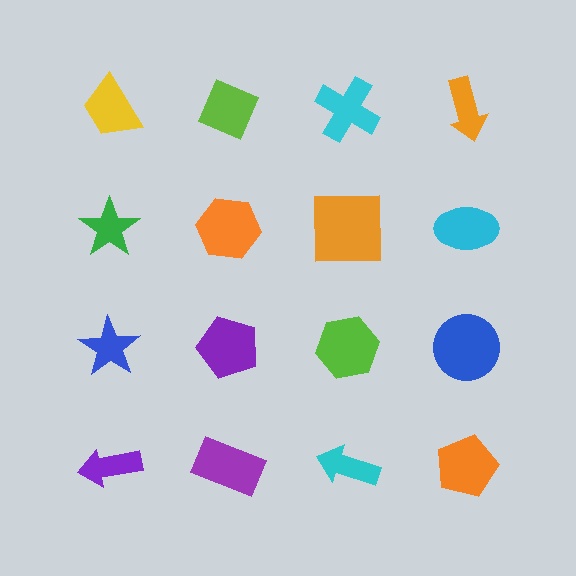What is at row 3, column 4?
A blue circle.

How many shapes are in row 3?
4 shapes.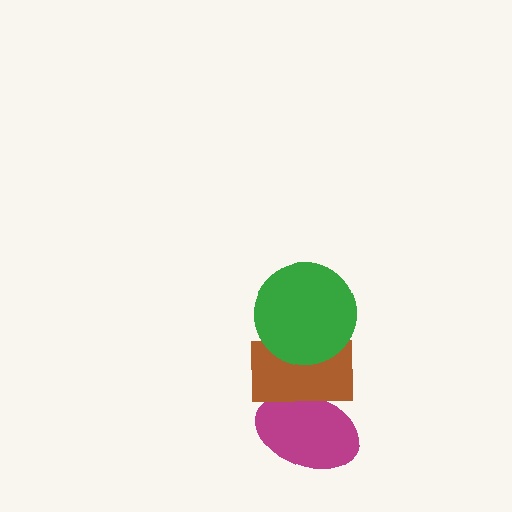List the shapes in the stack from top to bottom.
From top to bottom: the green circle, the brown rectangle, the magenta ellipse.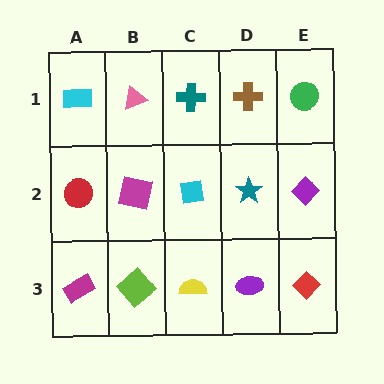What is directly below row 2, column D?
A purple ellipse.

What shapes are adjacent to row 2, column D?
A brown cross (row 1, column D), a purple ellipse (row 3, column D), a cyan square (row 2, column C), a purple diamond (row 2, column E).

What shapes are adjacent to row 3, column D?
A teal star (row 2, column D), a yellow semicircle (row 3, column C), a red diamond (row 3, column E).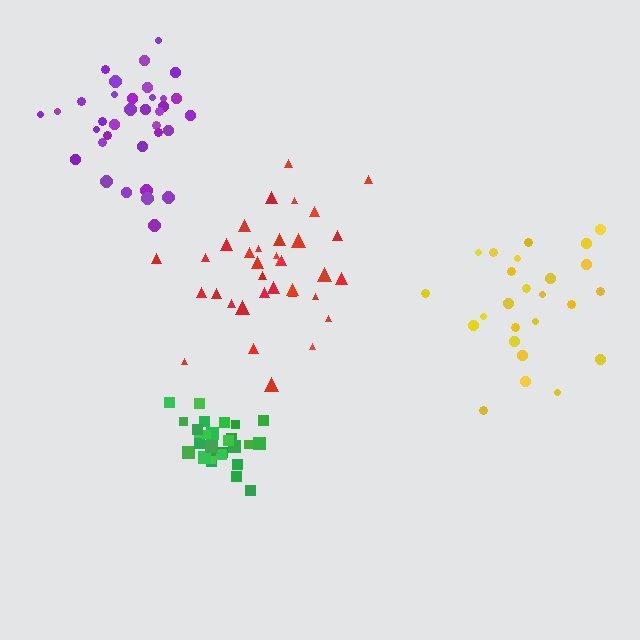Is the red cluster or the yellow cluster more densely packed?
Red.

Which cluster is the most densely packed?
Green.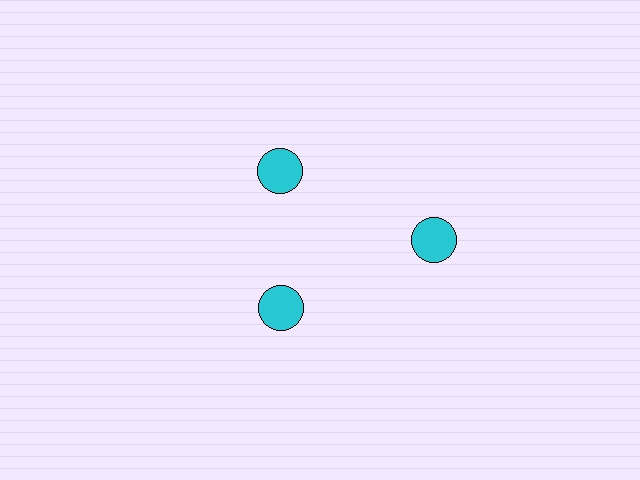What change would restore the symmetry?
The symmetry would be restored by moving it inward, back onto the ring so that all 3 circles sit at equal angles and equal distance from the center.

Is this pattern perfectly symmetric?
No. The 3 cyan circles are arranged in a ring, but one element near the 3 o'clock position is pushed outward from the center, breaking the 3-fold rotational symmetry.